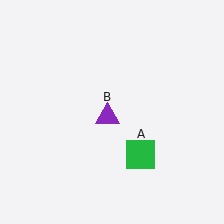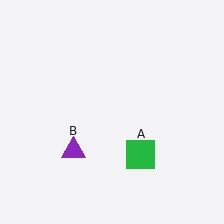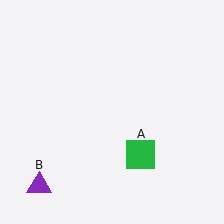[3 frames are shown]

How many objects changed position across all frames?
1 object changed position: purple triangle (object B).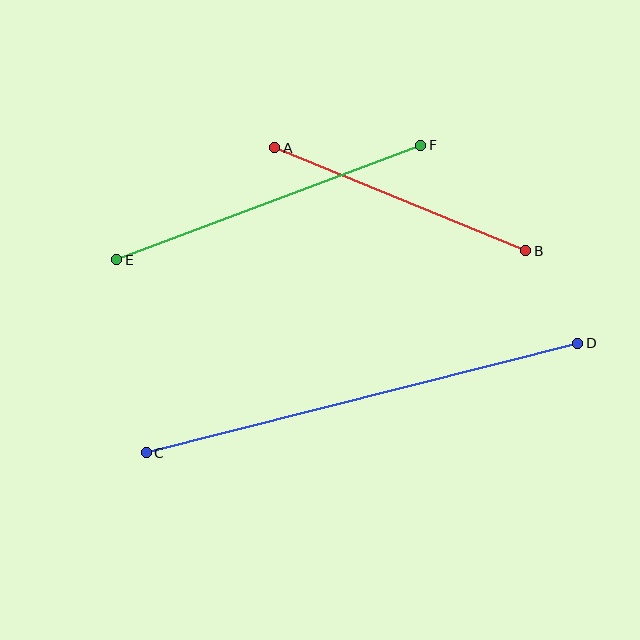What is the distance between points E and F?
The distance is approximately 325 pixels.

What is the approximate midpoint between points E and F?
The midpoint is at approximately (269, 203) pixels.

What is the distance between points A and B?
The distance is approximately 271 pixels.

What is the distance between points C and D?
The distance is approximately 445 pixels.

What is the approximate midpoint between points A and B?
The midpoint is at approximately (400, 199) pixels.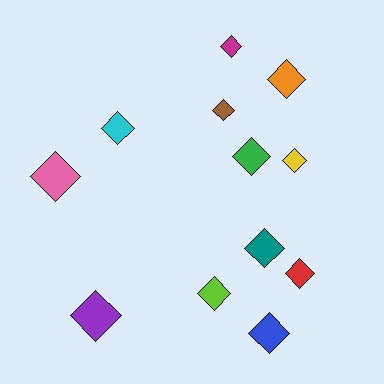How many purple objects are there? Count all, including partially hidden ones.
There is 1 purple object.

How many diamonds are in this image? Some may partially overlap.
There are 12 diamonds.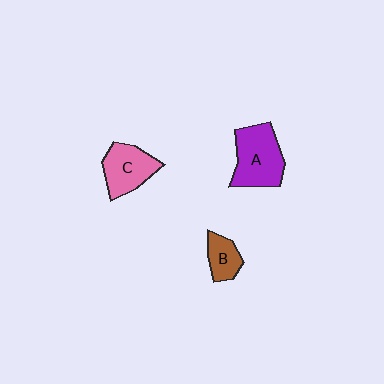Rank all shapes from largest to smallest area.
From largest to smallest: A (purple), C (pink), B (brown).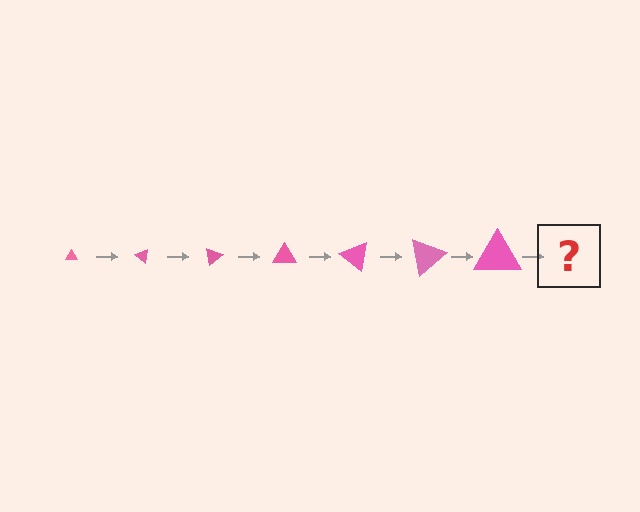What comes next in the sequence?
The next element should be a triangle, larger than the previous one and rotated 280 degrees from the start.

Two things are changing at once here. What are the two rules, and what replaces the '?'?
The two rules are that the triangle grows larger each step and it rotates 40 degrees each step. The '?' should be a triangle, larger than the previous one and rotated 280 degrees from the start.